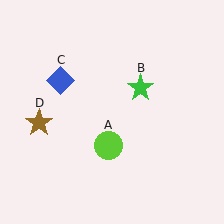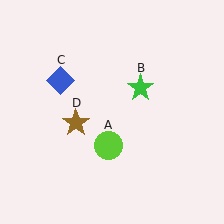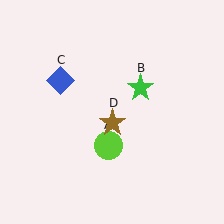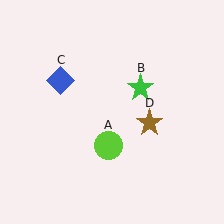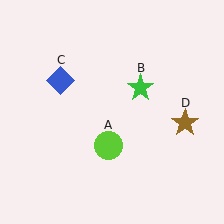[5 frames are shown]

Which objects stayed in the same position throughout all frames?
Lime circle (object A) and green star (object B) and blue diamond (object C) remained stationary.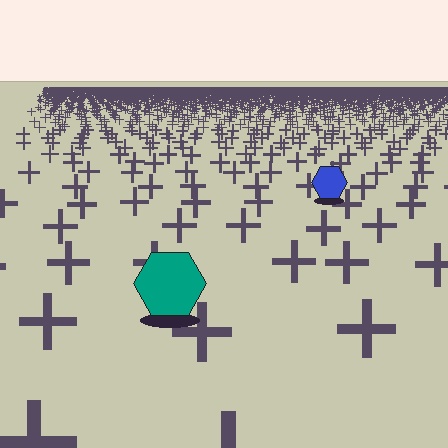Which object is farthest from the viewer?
The blue hexagon is farthest from the viewer. It appears smaller and the ground texture around it is denser.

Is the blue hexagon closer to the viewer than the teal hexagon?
No. The teal hexagon is closer — you can tell from the texture gradient: the ground texture is coarser near it.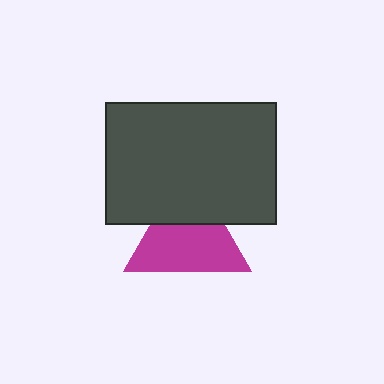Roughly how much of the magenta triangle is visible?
Most of it is visible (roughly 65%).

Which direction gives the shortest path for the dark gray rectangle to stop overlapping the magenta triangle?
Moving up gives the shortest separation.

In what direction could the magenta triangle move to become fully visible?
The magenta triangle could move down. That would shift it out from behind the dark gray rectangle entirely.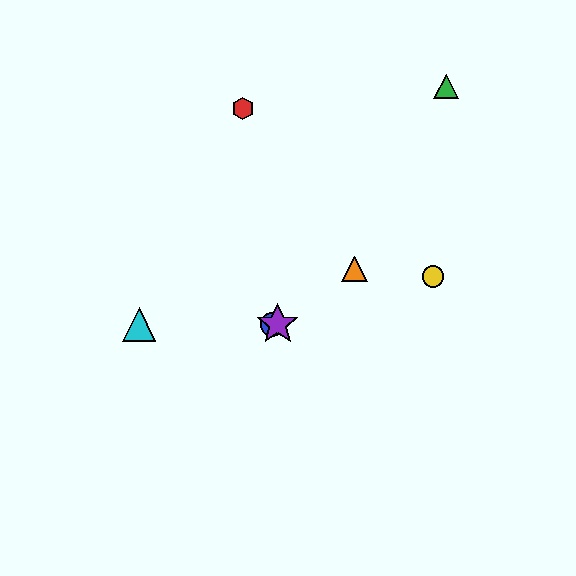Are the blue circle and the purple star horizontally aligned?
Yes, both are at y≈324.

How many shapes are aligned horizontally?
3 shapes (the blue circle, the purple star, the cyan triangle) are aligned horizontally.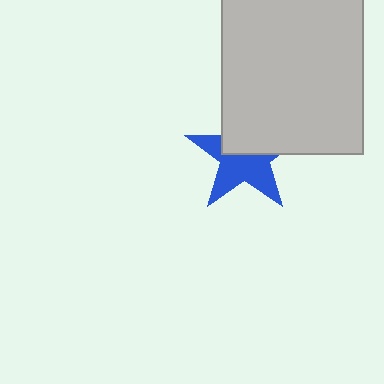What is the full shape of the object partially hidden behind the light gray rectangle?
The partially hidden object is a blue star.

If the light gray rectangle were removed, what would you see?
You would see the complete blue star.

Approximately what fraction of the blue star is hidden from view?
Roughly 44% of the blue star is hidden behind the light gray rectangle.